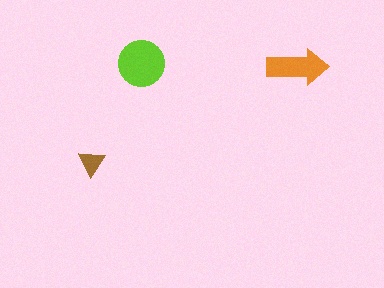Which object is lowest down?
The brown triangle is bottommost.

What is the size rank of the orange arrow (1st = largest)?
2nd.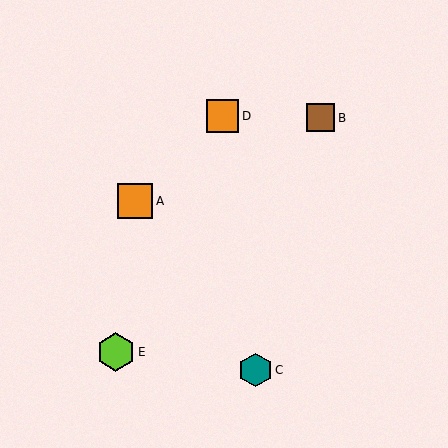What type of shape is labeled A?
Shape A is an orange square.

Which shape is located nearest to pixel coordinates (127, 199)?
The orange square (labeled A) at (135, 201) is nearest to that location.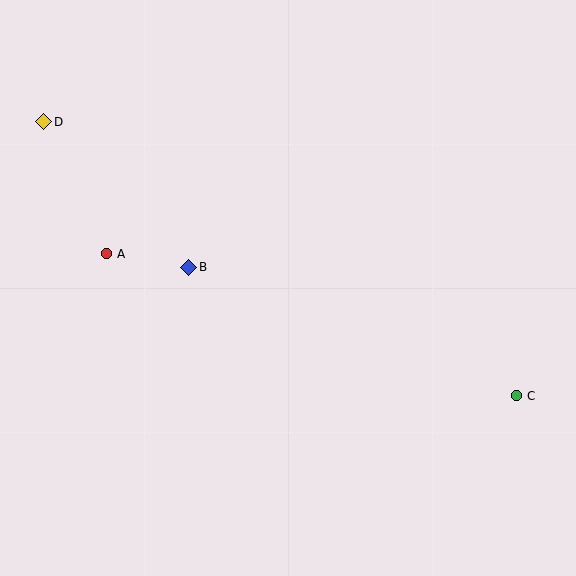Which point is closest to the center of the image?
Point B at (189, 267) is closest to the center.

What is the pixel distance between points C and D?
The distance between C and D is 547 pixels.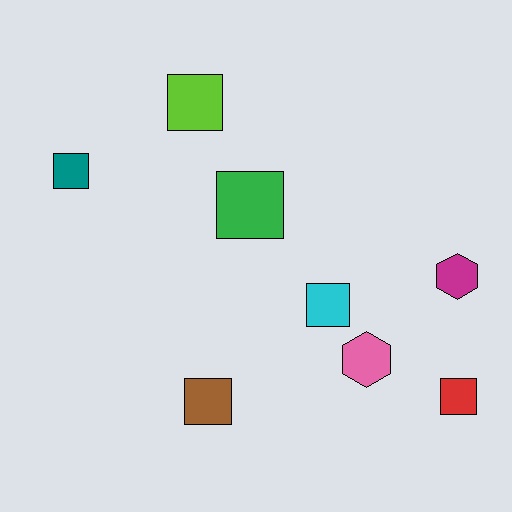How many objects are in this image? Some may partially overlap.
There are 8 objects.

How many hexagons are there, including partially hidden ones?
There are 2 hexagons.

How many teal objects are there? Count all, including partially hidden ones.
There is 1 teal object.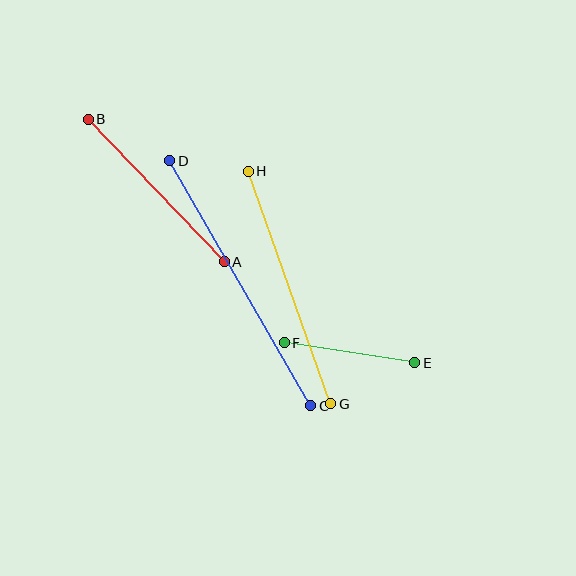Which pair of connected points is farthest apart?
Points C and D are farthest apart.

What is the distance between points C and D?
The distance is approximately 283 pixels.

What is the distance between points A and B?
The distance is approximately 197 pixels.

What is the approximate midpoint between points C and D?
The midpoint is at approximately (240, 283) pixels.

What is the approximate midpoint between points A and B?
The midpoint is at approximately (156, 191) pixels.